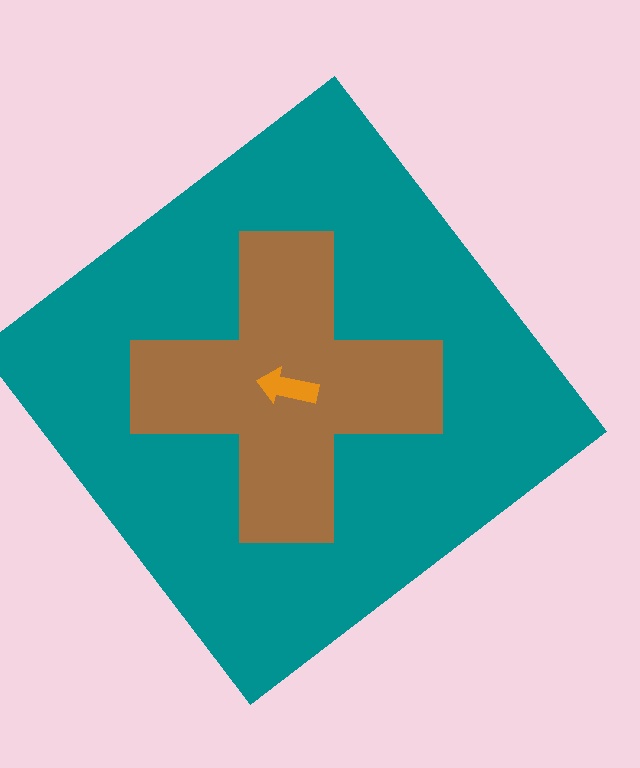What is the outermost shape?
The teal diamond.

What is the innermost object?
The orange arrow.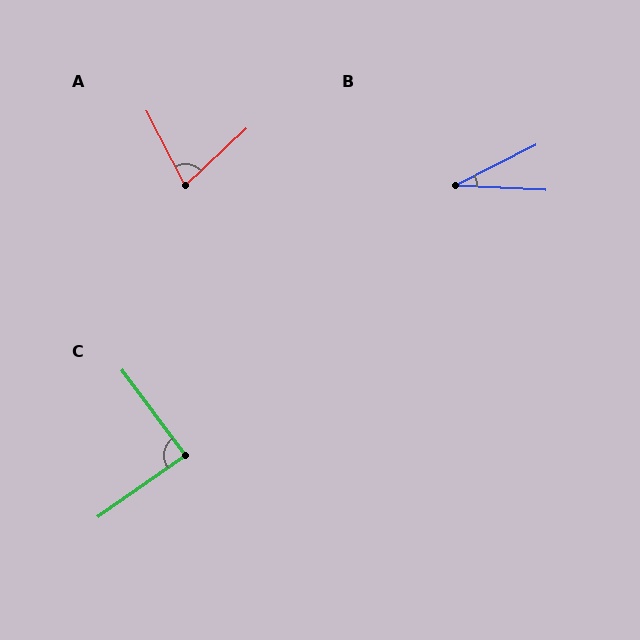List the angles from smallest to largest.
B (30°), A (75°), C (89°).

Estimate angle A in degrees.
Approximately 75 degrees.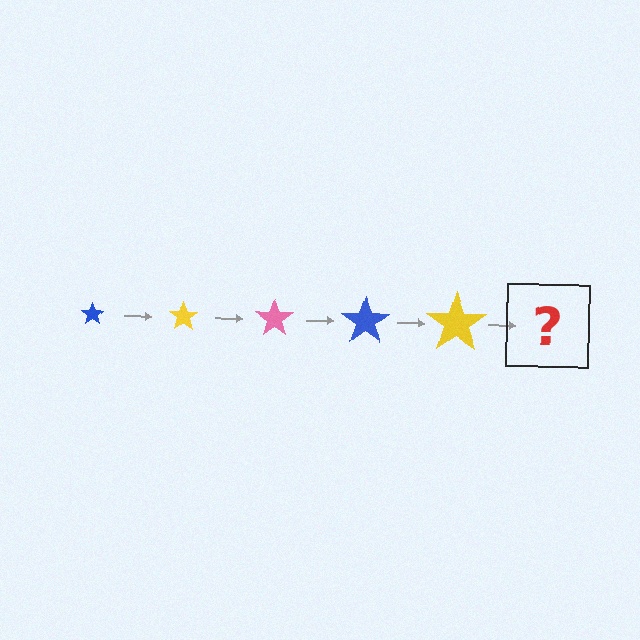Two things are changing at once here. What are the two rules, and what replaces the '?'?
The two rules are that the star grows larger each step and the color cycles through blue, yellow, and pink. The '?' should be a pink star, larger than the previous one.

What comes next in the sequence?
The next element should be a pink star, larger than the previous one.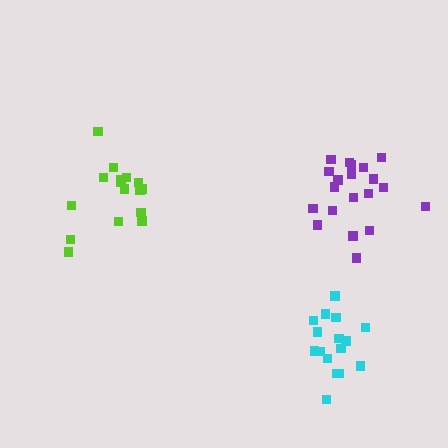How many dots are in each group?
Group 1: 21 dots, Group 2: 16 dots, Group 3: 16 dots (53 total).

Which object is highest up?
The lime cluster is topmost.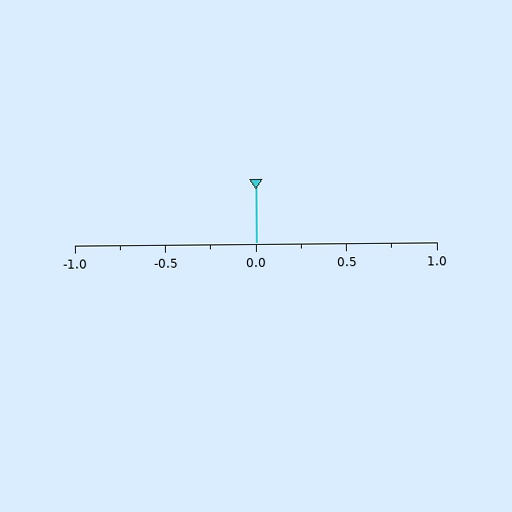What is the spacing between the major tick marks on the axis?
The major ticks are spaced 0.5 apart.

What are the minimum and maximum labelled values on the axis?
The axis runs from -1.0 to 1.0.